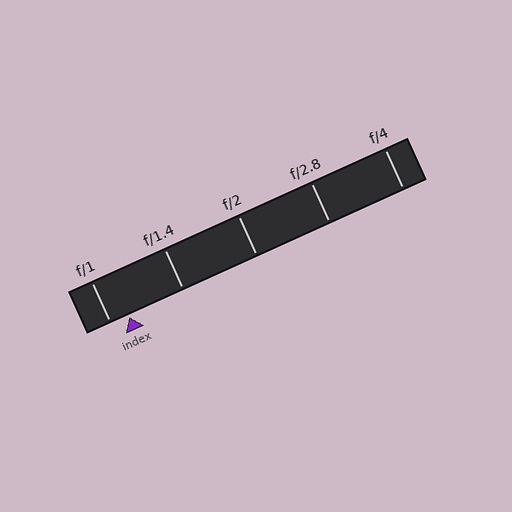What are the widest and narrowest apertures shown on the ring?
The widest aperture shown is f/1 and the narrowest is f/4.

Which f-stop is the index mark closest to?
The index mark is closest to f/1.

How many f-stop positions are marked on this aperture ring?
There are 5 f-stop positions marked.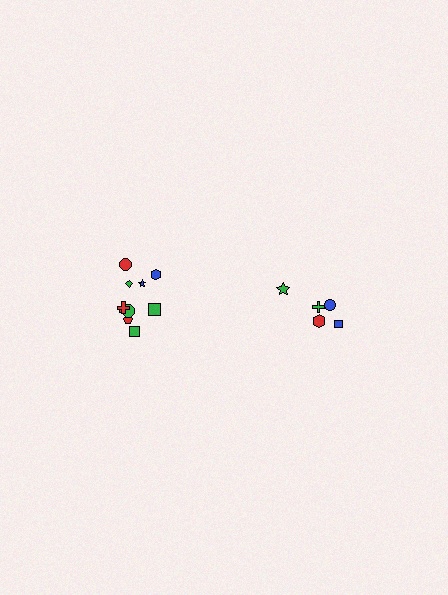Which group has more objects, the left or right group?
The left group.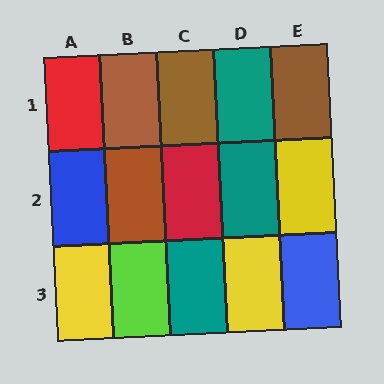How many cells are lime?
1 cell is lime.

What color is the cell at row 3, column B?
Lime.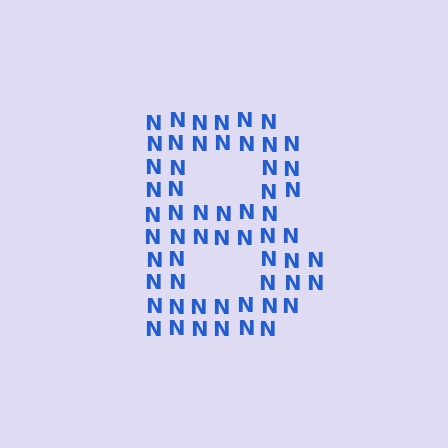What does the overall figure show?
The overall figure shows the letter B.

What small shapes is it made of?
It is made of small letter N's.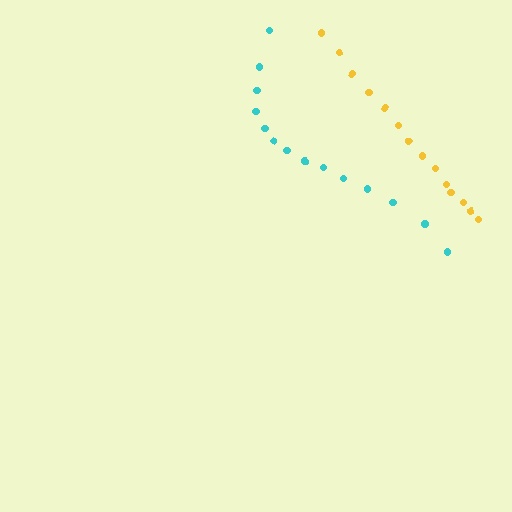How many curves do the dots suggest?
There are 2 distinct paths.